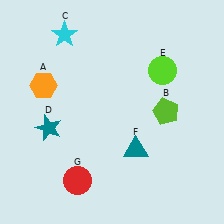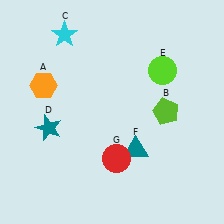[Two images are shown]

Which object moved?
The red circle (G) moved right.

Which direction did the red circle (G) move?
The red circle (G) moved right.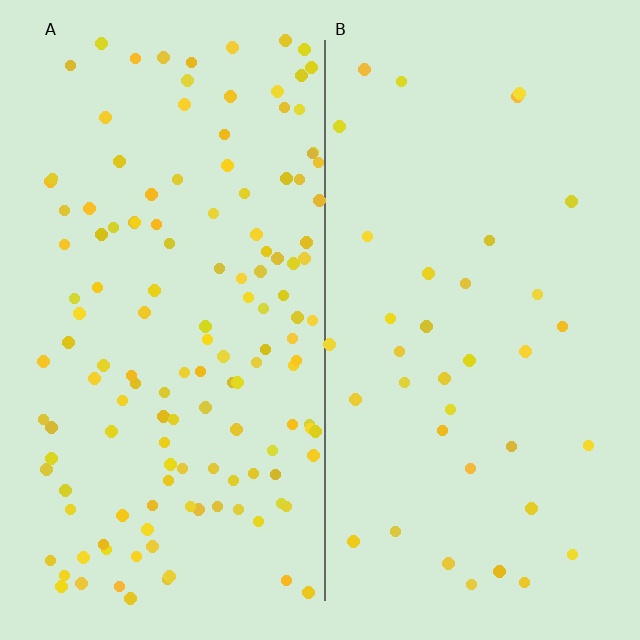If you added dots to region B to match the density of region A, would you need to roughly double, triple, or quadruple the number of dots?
Approximately quadruple.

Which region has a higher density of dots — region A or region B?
A (the left).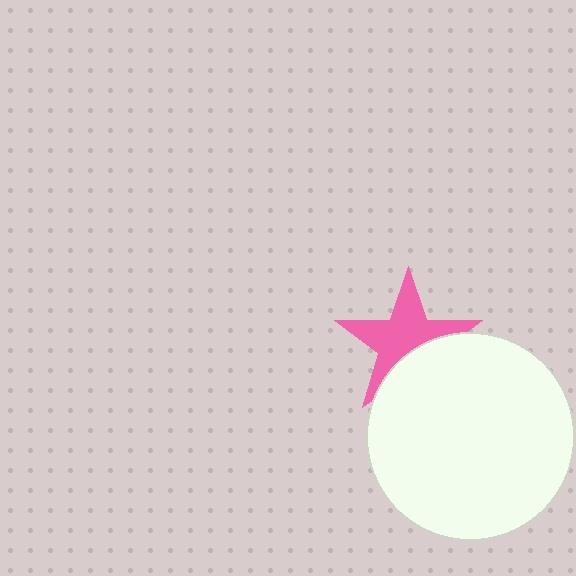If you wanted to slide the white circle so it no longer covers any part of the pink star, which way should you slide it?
Slide it down — that is the most direct way to separate the two shapes.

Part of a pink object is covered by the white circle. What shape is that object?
It is a star.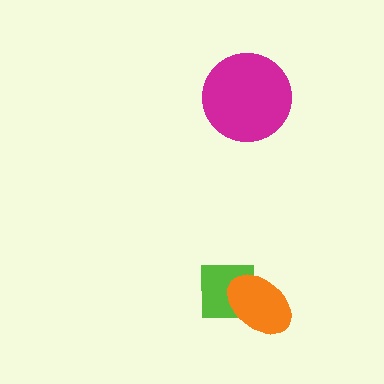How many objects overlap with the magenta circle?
0 objects overlap with the magenta circle.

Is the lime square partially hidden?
Yes, it is partially covered by another shape.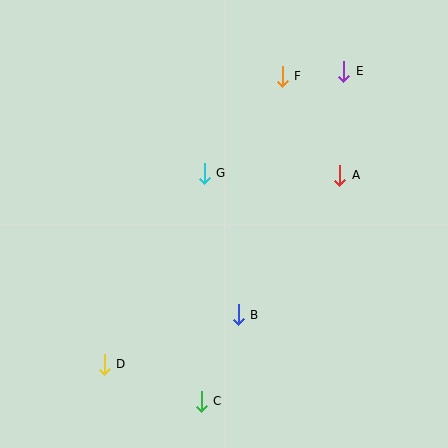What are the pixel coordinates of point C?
Point C is at (201, 401).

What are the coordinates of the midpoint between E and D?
The midpoint between E and D is at (224, 218).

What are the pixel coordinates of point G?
Point G is at (204, 173).